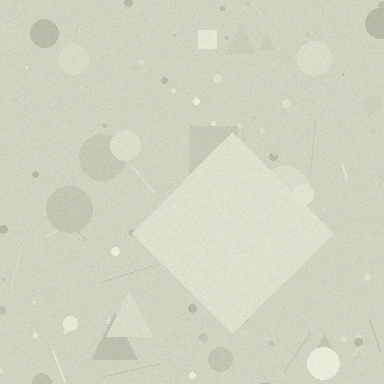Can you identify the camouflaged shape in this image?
The camouflaged shape is a diamond.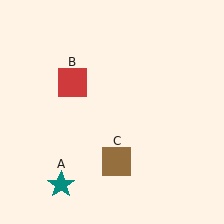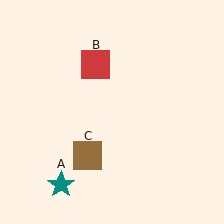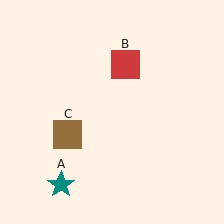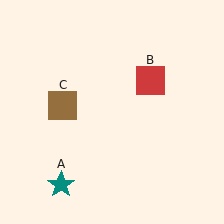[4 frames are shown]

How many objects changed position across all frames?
2 objects changed position: red square (object B), brown square (object C).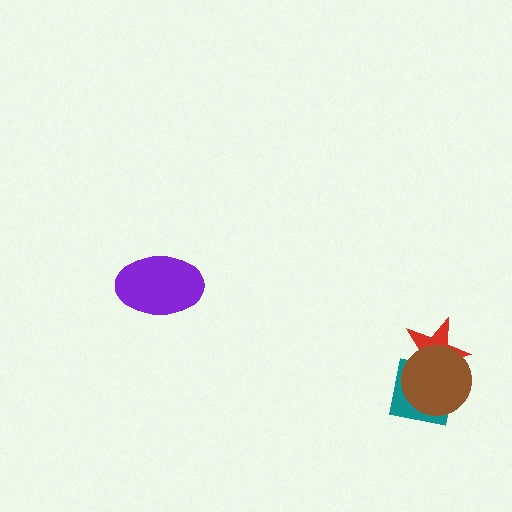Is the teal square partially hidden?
Yes, it is partially covered by another shape.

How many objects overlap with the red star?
2 objects overlap with the red star.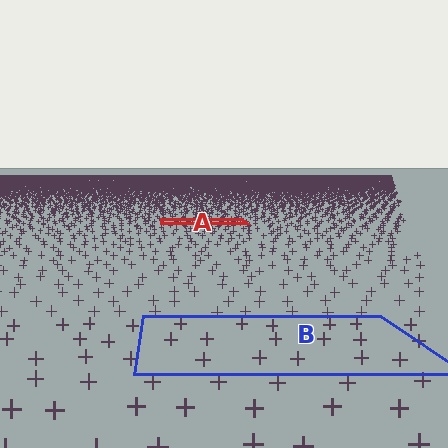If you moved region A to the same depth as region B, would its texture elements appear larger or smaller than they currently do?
They would appear larger. At a closer depth, the same texture elements are projected at a bigger on-screen size.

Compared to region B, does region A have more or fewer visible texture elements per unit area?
Region A has more texture elements per unit area — they are packed more densely because it is farther away.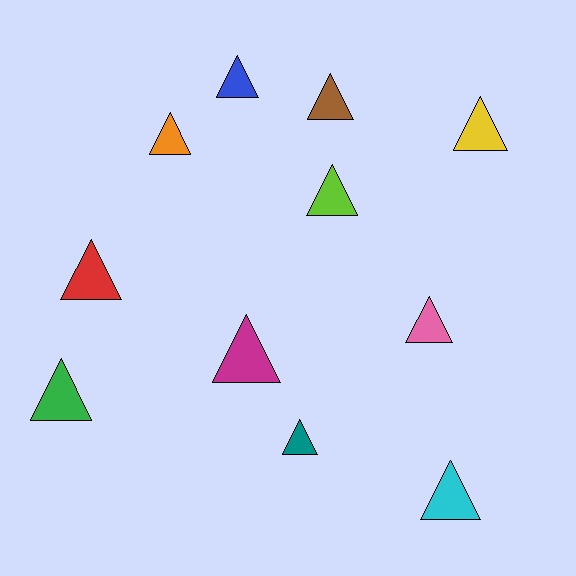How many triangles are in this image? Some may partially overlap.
There are 11 triangles.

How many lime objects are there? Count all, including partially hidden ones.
There is 1 lime object.